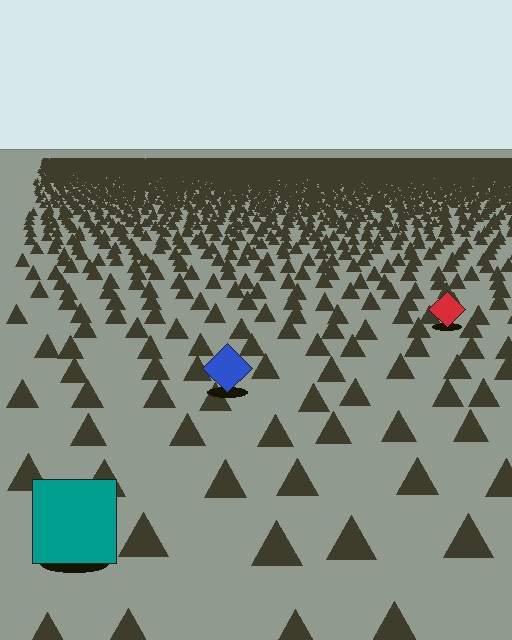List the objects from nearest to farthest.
From nearest to farthest: the teal square, the blue diamond, the red diamond.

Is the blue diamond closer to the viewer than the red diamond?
Yes. The blue diamond is closer — you can tell from the texture gradient: the ground texture is coarser near it.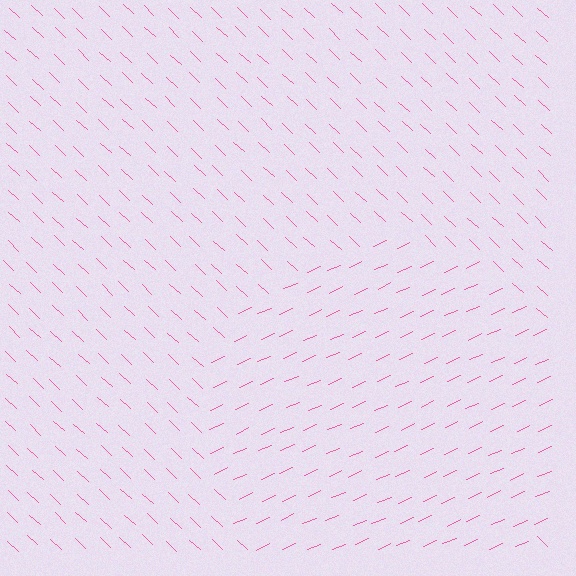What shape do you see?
I see a circle.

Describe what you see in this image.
The image is filled with small pink line segments. A circle region in the image has lines oriented differently from the surrounding lines, creating a visible texture boundary.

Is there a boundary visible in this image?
Yes, there is a texture boundary formed by a change in line orientation.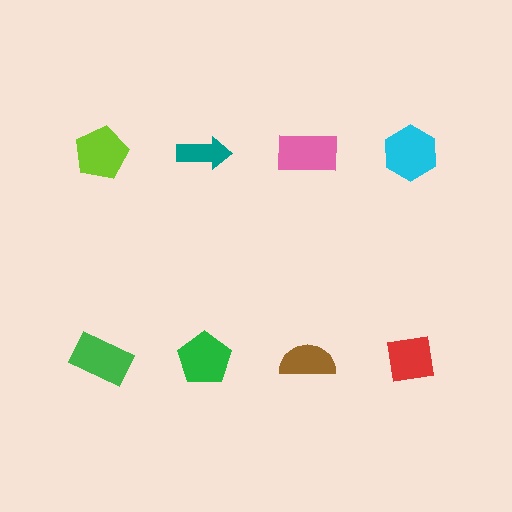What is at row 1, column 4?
A cyan hexagon.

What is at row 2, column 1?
A green rectangle.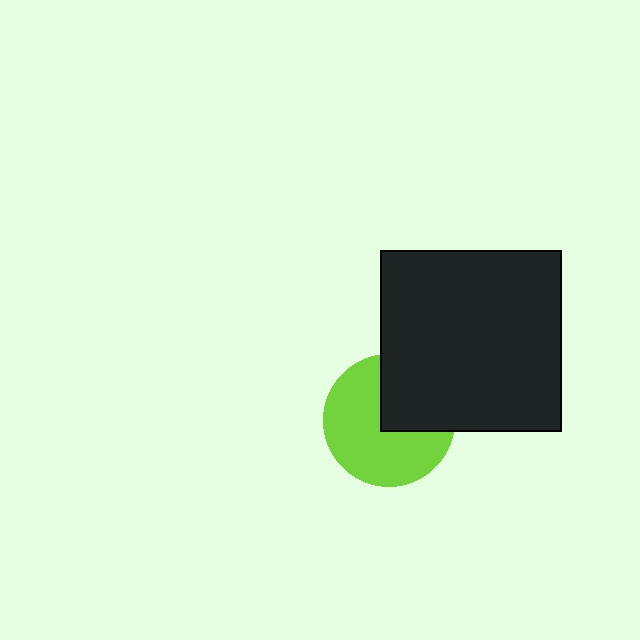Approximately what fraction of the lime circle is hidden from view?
Roughly 36% of the lime circle is hidden behind the black square.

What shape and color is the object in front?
The object in front is a black square.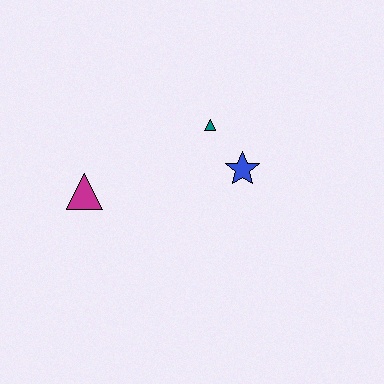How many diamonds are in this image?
There are no diamonds.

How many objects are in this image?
There are 3 objects.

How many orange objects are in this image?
There are no orange objects.